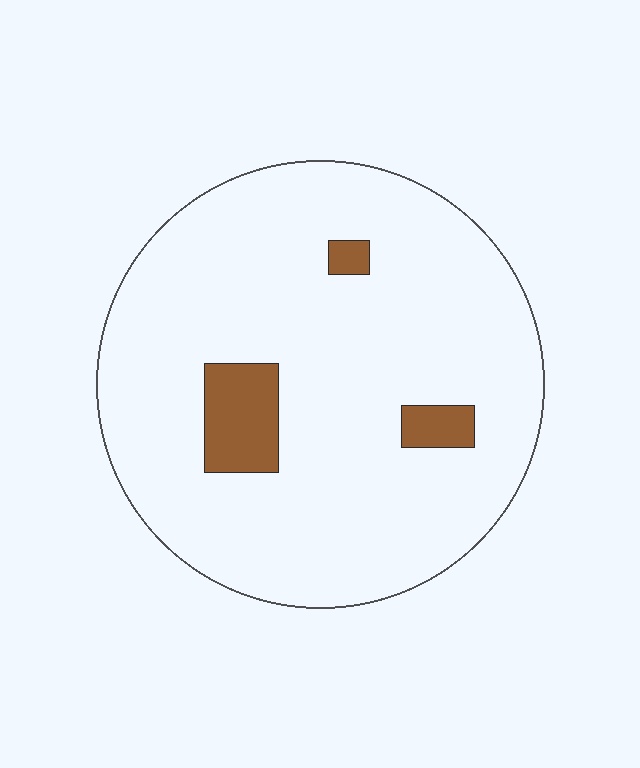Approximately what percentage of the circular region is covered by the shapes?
Approximately 10%.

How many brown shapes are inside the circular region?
3.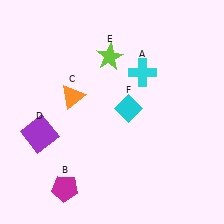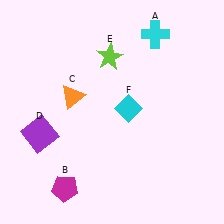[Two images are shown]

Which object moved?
The cyan cross (A) moved up.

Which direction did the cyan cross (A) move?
The cyan cross (A) moved up.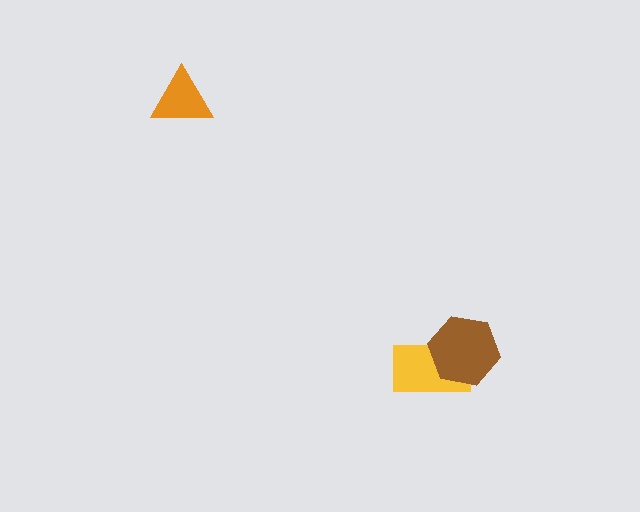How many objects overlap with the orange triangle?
0 objects overlap with the orange triangle.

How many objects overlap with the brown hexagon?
1 object overlaps with the brown hexagon.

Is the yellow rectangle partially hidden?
Yes, it is partially covered by another shape.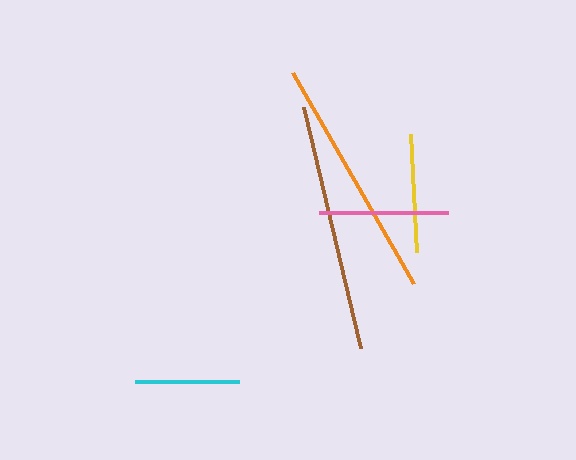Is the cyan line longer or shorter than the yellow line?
The yellow line is longer than the cyan line.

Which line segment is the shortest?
The cyan line is the shortest at approximately 105 pixels.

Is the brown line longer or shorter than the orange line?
The brown line is longer than the orange line.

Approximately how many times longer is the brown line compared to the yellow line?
The brown line is approximately 2.1 times the length of the yellow line.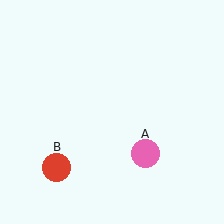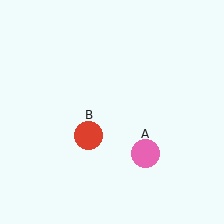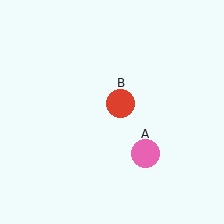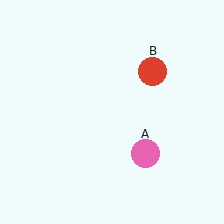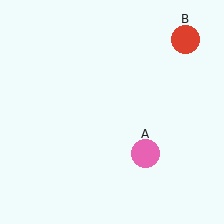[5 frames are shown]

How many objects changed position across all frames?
1 object changed position: red circle (object B).